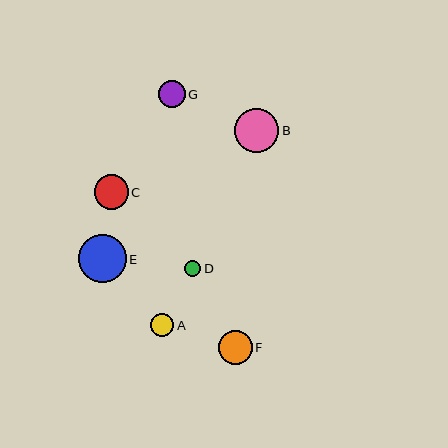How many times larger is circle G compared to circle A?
Circle G is approximately 1.2 times the size of circle A.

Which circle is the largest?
Circle E is the largest with a size of approximately 48 pixels.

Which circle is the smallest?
Circle D is the smallest with a size of approximately 16 pixels.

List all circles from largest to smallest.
From largest to smallest: E, B, F, C, G, A, D.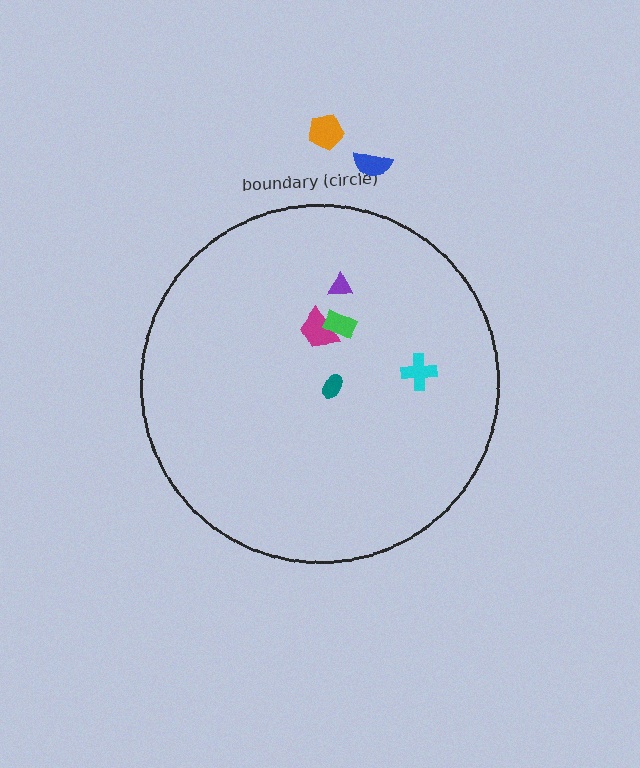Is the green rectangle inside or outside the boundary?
Inside.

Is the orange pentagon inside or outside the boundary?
Outside.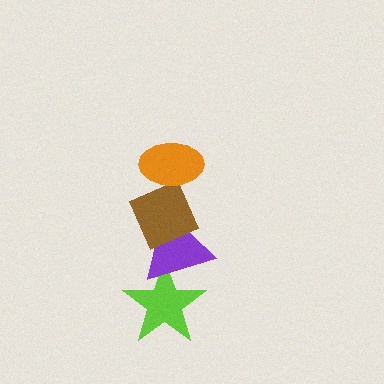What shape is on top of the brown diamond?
The orange ellipse is on top of the brown diamond.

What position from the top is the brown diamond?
The brown diamond is 2nd from the top.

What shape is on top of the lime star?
The purple triangle is on top of the lime star.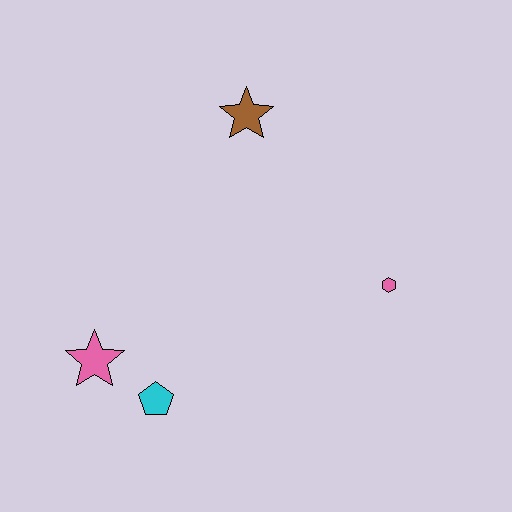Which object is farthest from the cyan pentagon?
The brown star is farthest from the cyan pentagon.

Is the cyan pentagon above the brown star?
No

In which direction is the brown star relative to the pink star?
The brown star is above the pink star.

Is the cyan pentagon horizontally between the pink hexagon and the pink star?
Yes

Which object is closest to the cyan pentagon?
The pink star is closest to the cyan pentagon.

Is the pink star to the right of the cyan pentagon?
No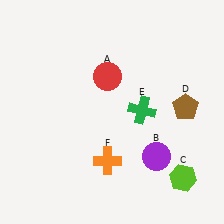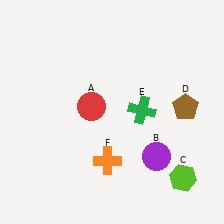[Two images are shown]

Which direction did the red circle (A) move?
The red circle (A) moved down.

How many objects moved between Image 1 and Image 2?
1 object moved between the two images.